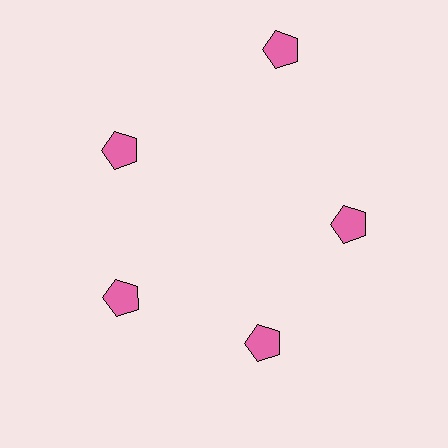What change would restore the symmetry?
The symmetry would be restored by moving it inward, back onto the ring so that all 5 pentagons sit at equal angles and equal distance from the center.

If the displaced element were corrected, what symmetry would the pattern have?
It would have 5-fold rotational symmetry — the pattern would map onto itself every 72 degrees.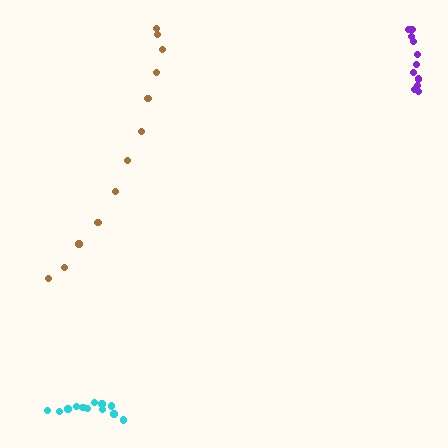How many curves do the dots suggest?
There are 3 distinct paths.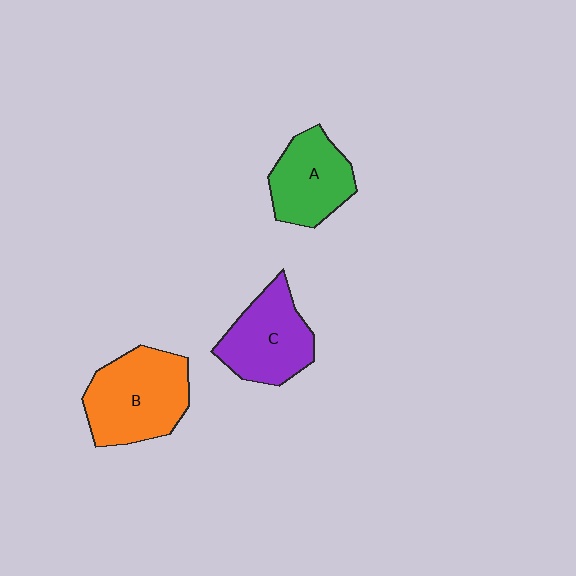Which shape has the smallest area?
Shape A (green).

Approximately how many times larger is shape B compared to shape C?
Approximately 1.2 times.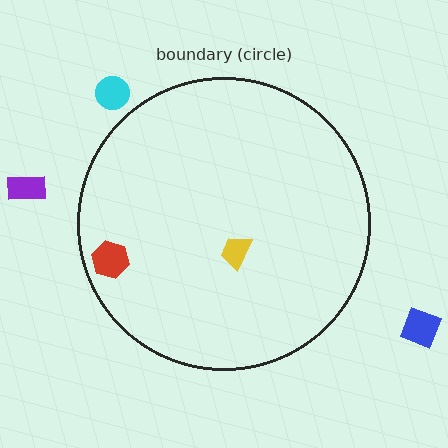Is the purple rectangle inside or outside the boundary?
Outside.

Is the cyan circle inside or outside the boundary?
Outside.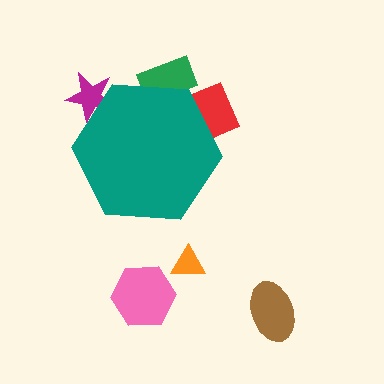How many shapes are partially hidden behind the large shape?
3 shapes are partially hidden.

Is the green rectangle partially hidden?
Yes, the green rectangle is partially hidden behind the teal hexagon.